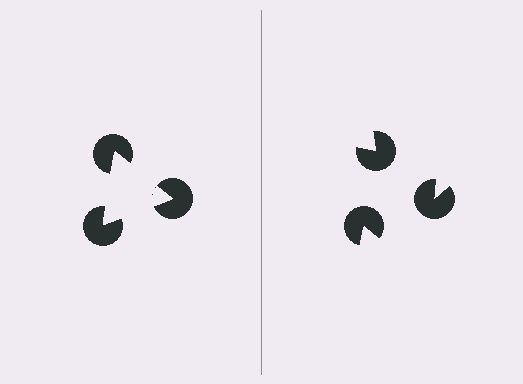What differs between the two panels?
The pac-man discs are positioned identically on both sides; only the wedge orientations differ. On the left they align to a triangle; on the right they are misaligned.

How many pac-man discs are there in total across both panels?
6 — 3 on each side.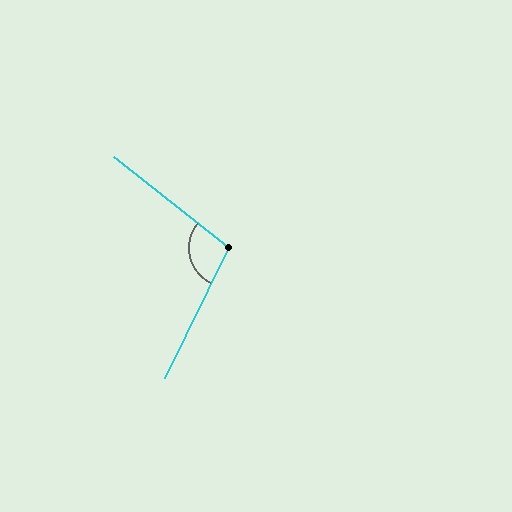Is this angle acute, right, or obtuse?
It is obtuse.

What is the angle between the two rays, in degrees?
Approximately 103 degrees.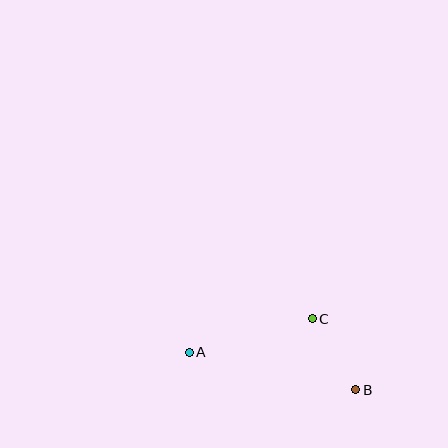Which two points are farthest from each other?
Points A and B are farthest from each other.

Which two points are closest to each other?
Points B and C are closest to each other.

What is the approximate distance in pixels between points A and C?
The distance between A and C is approximately 128 pixels.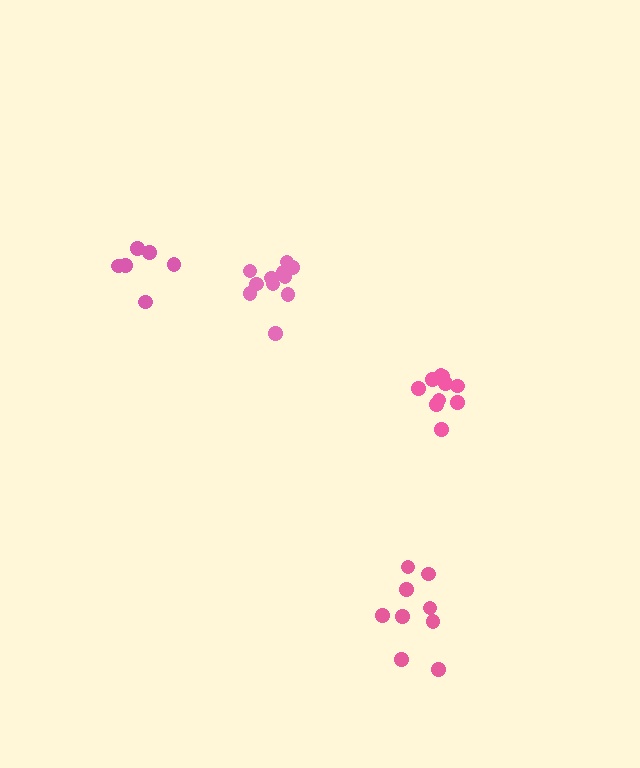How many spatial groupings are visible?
There are 4 spatial groupings.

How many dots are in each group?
Group 1: 6 dots, Group 2: 11 dots, Group 3: 10 dots, Group 4: 10 dots (37 total).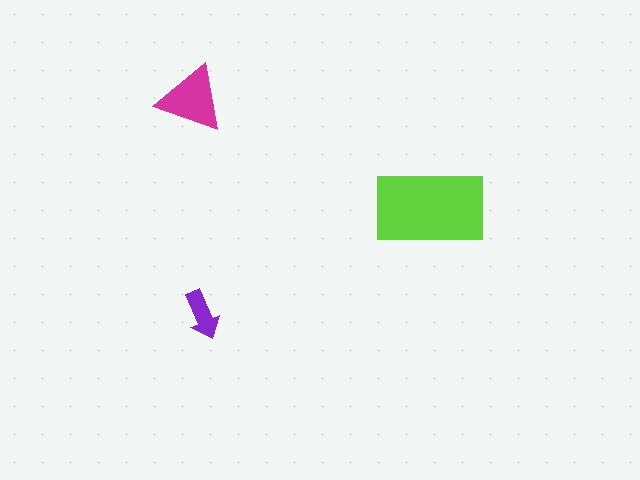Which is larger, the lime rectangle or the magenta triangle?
The lime rectangle.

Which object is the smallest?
The purple arrow.